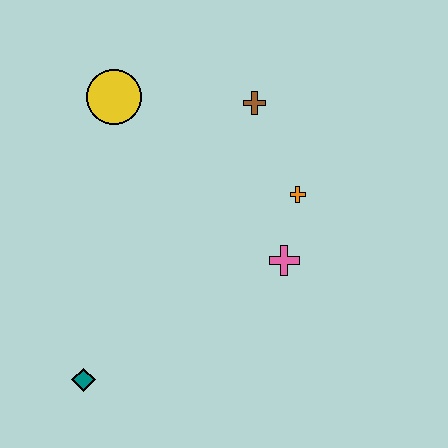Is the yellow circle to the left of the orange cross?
Yes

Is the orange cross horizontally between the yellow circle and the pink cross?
No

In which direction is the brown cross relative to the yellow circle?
The brown cross is to the right of the yellow circle.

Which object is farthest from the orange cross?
The teal diamond is farthest from the orange cross.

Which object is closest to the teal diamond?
The pink cross is closest to the teal diamond.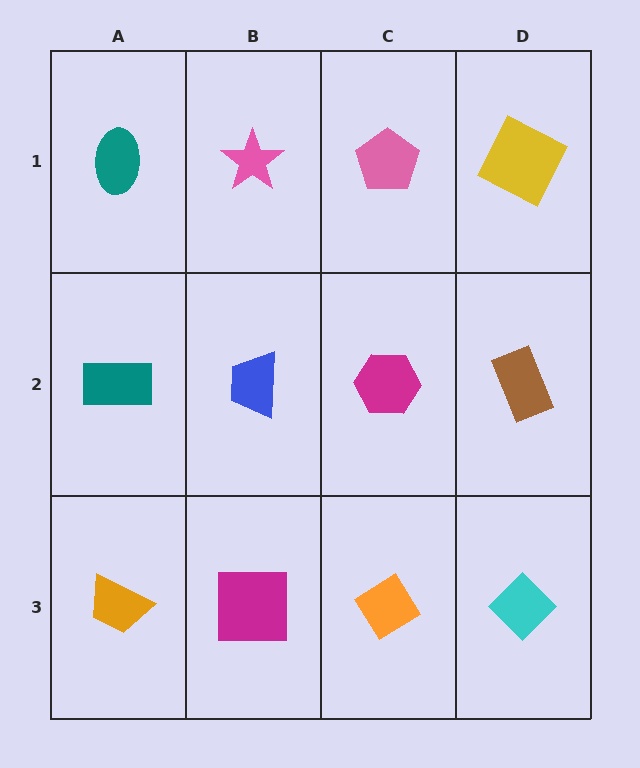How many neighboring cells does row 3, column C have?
3.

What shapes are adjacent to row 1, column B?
A blue trapezoid (row 2, column B), a teal ellipse (row 1, column A), a pink pentagon (row 1, column C).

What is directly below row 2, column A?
An orange trapezoid.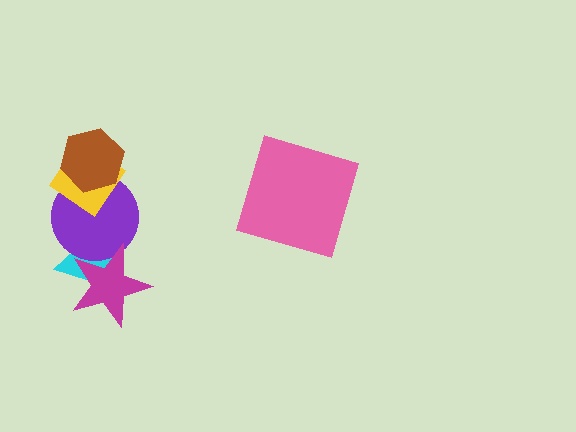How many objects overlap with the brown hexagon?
2 objects overlap with the brown hexagon.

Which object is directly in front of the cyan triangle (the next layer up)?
The purple circle is directly in front of the cyan triangle.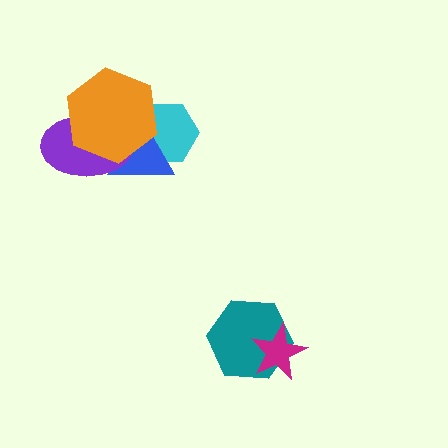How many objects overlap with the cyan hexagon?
2 objects overlap with the cyan hexagon.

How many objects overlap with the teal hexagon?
1 object overlaps with the teal hexagon.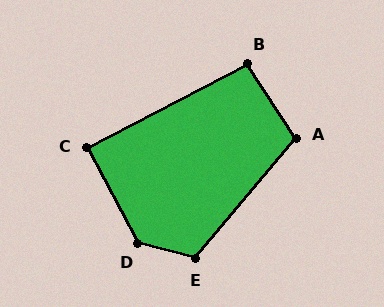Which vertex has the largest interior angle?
D, at approximately 133 degrees.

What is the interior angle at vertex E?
Approximately 115 degrees (obtuse).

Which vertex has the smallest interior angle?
C, at approximately 90 degrees.